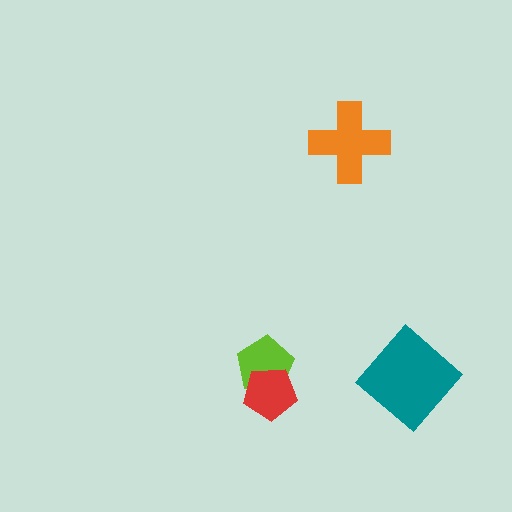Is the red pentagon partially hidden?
No, no other shape covers it.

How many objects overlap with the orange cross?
0 objects overlap with the orange cross.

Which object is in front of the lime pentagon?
The red pentagon is in front of the lime pentagon.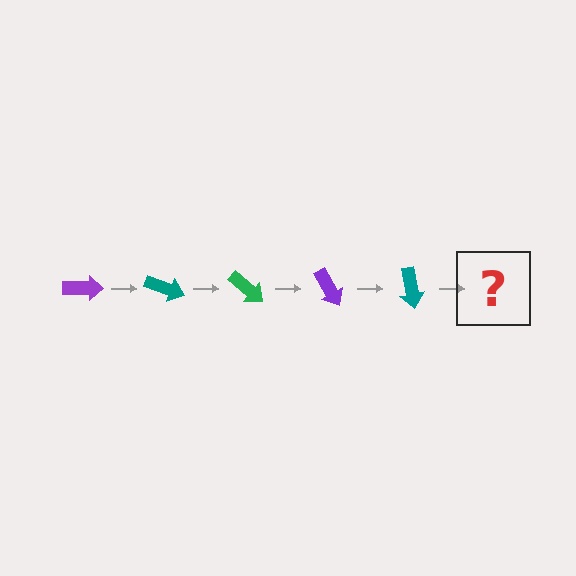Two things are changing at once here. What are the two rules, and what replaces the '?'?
The two rules are that it rotates 20 degrees each step and the color cycles through purple, teal, and green. The '?' should be a green arrow, rotated 100 degrees from the start.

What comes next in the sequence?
The next element should be a green arrow, rotated 100 degrees from the start.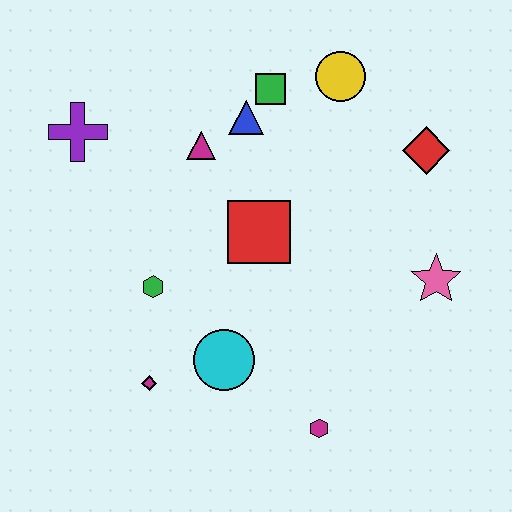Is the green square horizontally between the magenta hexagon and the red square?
Yes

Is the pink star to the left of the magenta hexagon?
No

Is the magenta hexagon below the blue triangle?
Yes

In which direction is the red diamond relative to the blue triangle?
The red diamond is to the right of the blue triangle.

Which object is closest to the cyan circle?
The magenta diamond is closest to the cyan circle.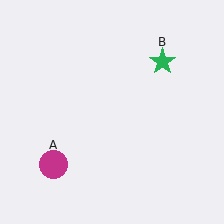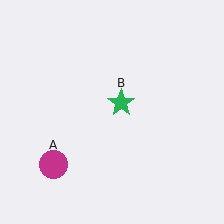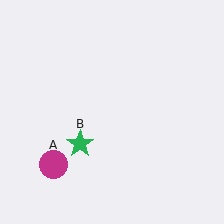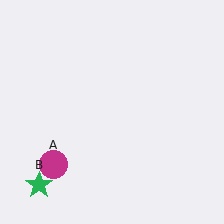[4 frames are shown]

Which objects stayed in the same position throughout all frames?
Magenta circle (object A) remained stationary.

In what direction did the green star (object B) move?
The green star (object B) moved down and to the left.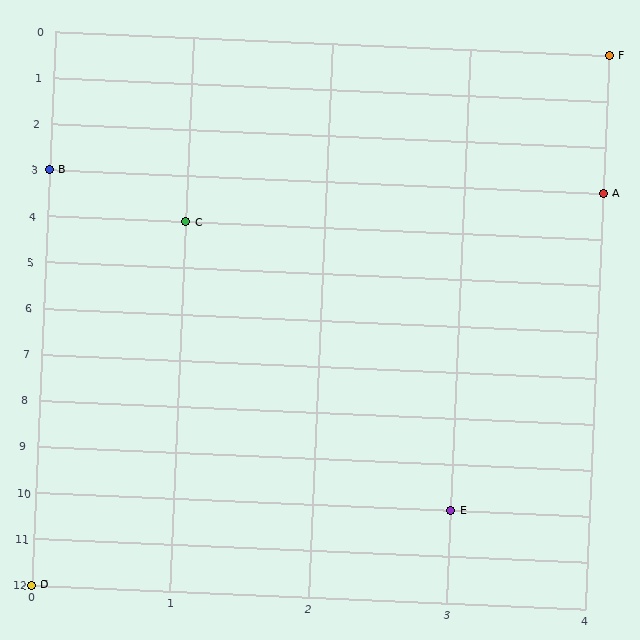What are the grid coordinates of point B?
Point B is at grid coordinates (0, 3).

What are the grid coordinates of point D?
Point D is at grid coordinates (0, 12).